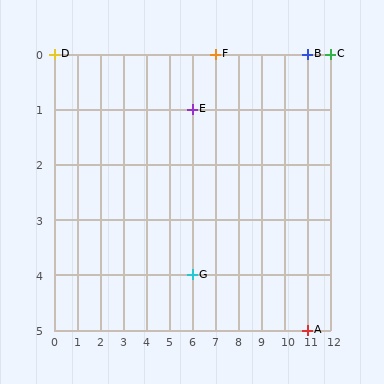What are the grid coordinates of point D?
Point D is at grid coordinates (0, 0).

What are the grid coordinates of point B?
Point B is at grid coordinates (11, 0).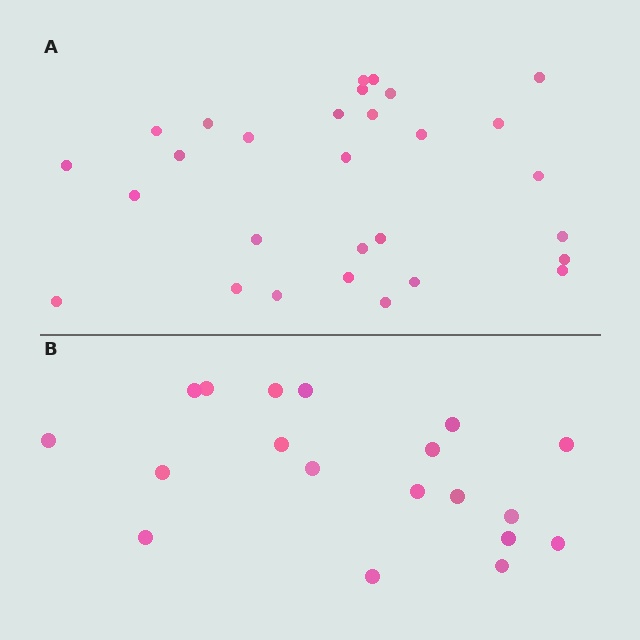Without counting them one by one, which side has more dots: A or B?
Region A (the top region) has more dots.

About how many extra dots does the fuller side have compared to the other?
Region A has roughly 10 or so more dots than region B.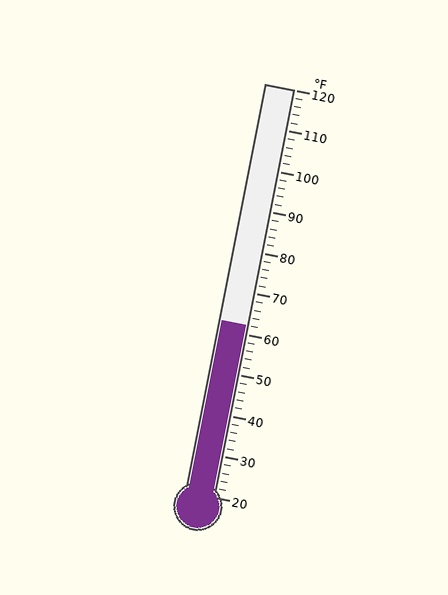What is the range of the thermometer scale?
The thermometer scale ranges from 20°F to 120°F.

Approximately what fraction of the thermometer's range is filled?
The thermometer is filled to approximately 40% of its range.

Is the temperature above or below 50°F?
The temperature is above 50°F.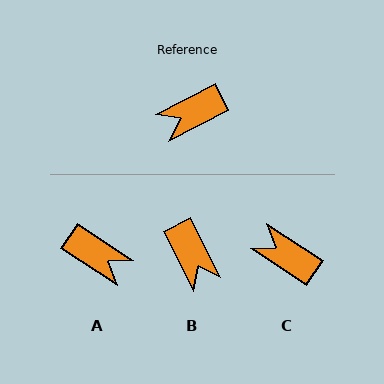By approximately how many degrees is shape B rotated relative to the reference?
Approximately 90 degrees counter-clockwise.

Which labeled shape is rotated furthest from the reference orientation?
A, about 120 degrees away.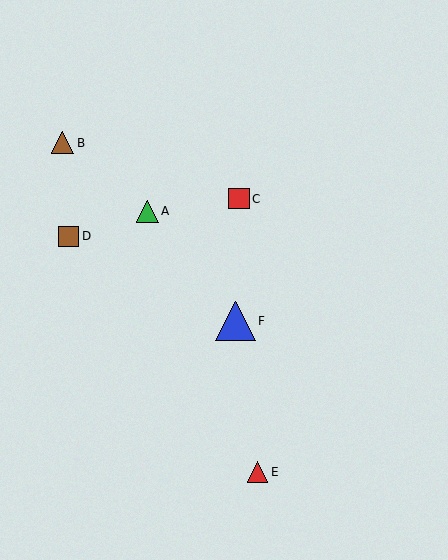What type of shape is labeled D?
Shape D is a brown square.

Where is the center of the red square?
The center of the red square is at (239, 199).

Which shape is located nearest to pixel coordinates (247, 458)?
The red triangle (labeled E) at (258, 472) is nearest to that location.